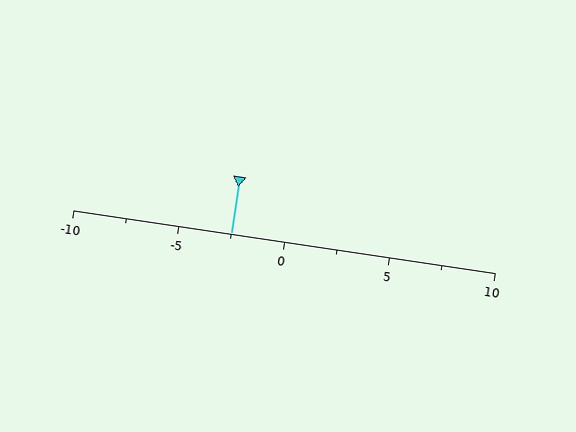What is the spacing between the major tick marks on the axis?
The major ticks are spaced 5 apart.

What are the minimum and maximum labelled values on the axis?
The axis runs from -10 to 10.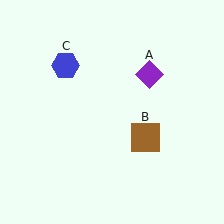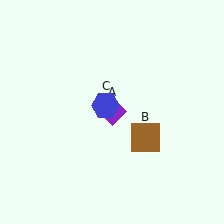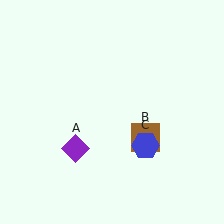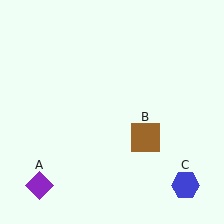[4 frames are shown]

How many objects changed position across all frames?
2 objects changed position: purple diamond (object A), blue hexagon (object C).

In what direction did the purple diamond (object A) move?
The purple diamond (object A) moved down and to the left.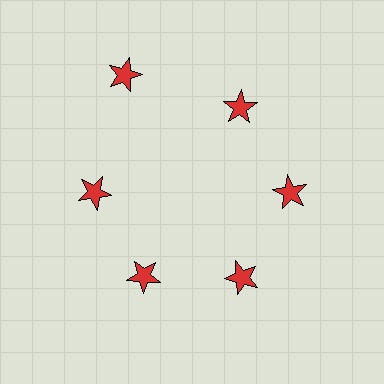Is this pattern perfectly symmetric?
No. The 6 red stars are arranged in a ring, but one element near the 11 o'clock position is pushed outward from the center, breaking the 6-fold rotational symmetry.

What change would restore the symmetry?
The symmetry would be restored by moving it inward, back onto the ring so that all 6 stars sit at equal angles and equal distance from the center.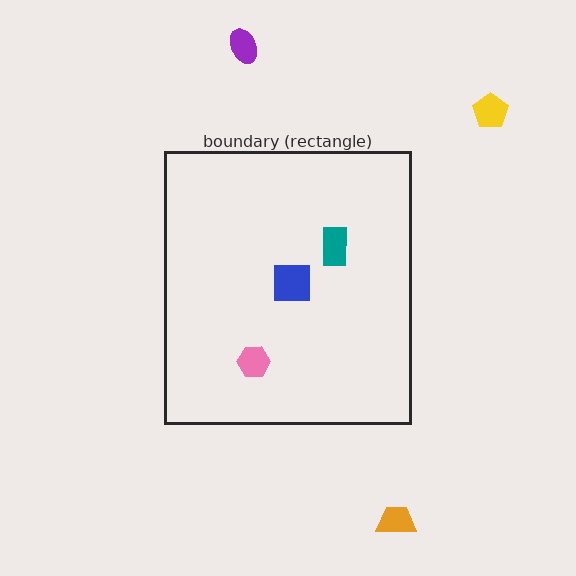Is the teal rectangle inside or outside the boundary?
Inside.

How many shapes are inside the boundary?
3 inside, 3 outside.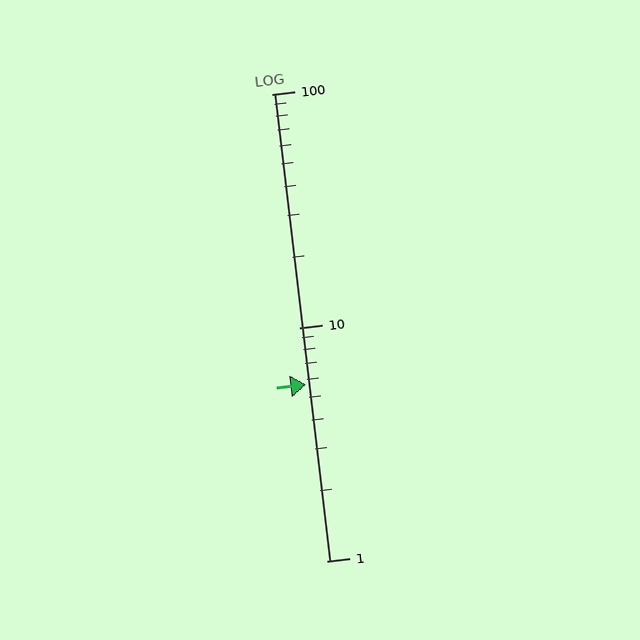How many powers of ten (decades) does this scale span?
The scale spans 2 decades, from 1 to 100.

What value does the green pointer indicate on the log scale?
The pointer indicates approximately 5.7.